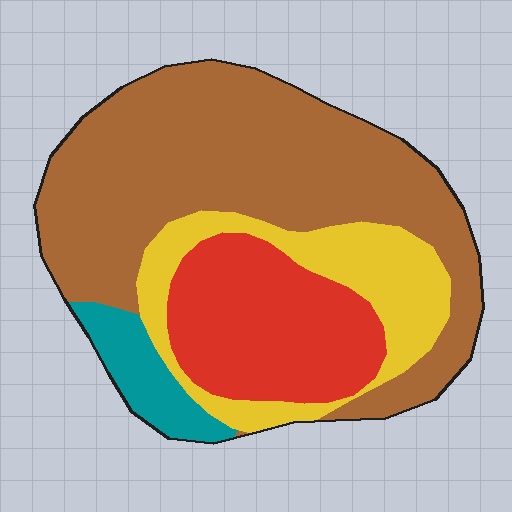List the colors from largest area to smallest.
From largest to smallest: brown, red, yellow, teal.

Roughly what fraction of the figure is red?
Red takes up about one fifth (1/5) of the figure.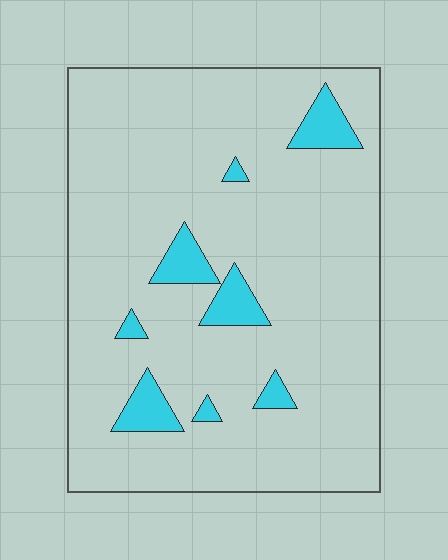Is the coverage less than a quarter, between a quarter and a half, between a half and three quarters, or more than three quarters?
Less than a quarter.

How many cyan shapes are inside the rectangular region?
8.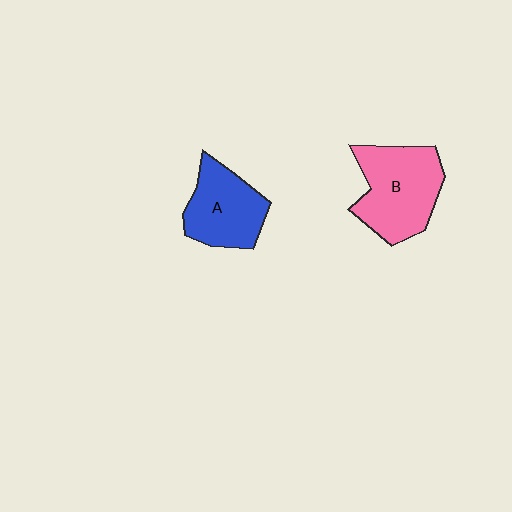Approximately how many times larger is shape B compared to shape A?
Approximately 1.3 times.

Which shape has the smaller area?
Shape A (blue).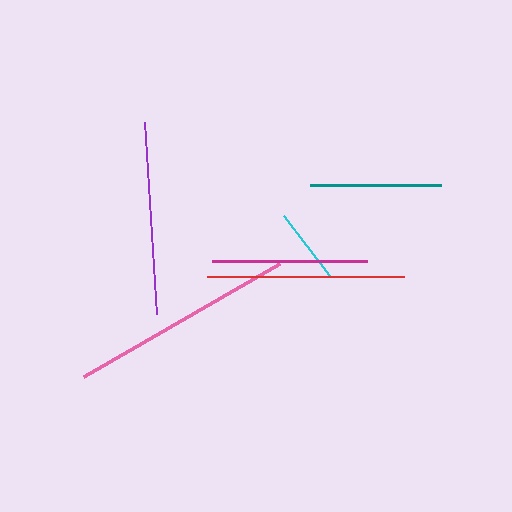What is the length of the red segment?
The red segment is approximately 197 pixels long.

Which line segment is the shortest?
The cyan line is the shortest at approximately 76 pixels.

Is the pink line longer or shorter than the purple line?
The pink line is longer than the purple line.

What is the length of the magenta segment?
The magenta segment is approximately 154 pixels long.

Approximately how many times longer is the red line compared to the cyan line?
The red line is approximately 2.6 times the length of the cyan line.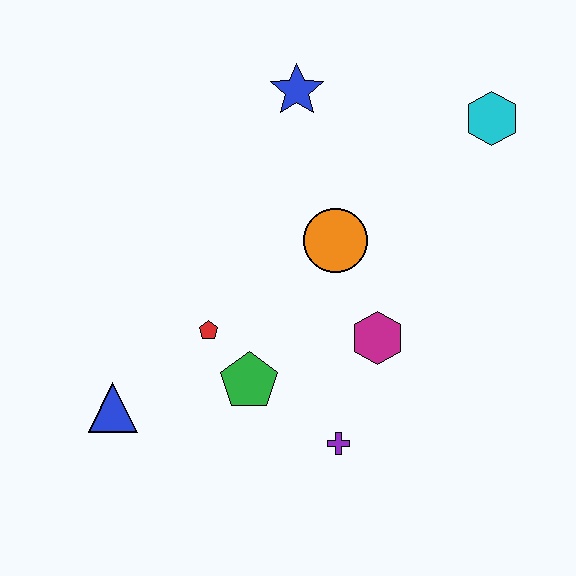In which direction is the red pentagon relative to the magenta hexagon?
The red pentagon is to the left of the magenta hexagon.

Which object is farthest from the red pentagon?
The cyan hexagon is farthest from the red pentagon.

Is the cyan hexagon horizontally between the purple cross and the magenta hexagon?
No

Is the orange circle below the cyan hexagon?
Yes